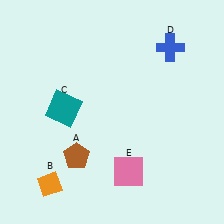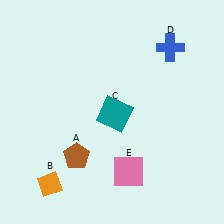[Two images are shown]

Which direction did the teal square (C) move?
The teal square (C) moved right.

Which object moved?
The teal square (C) moved right.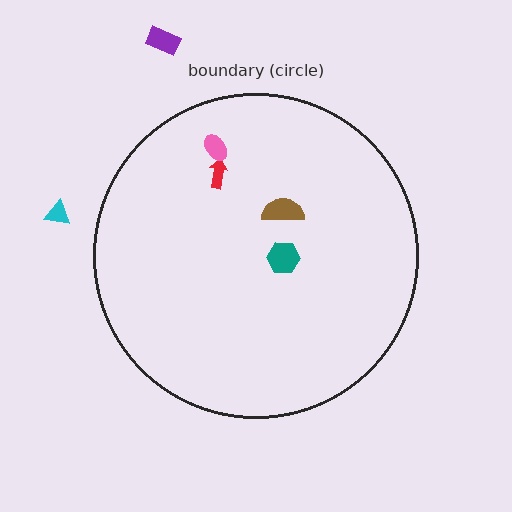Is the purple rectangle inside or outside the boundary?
Outside.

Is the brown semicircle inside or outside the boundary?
Inside.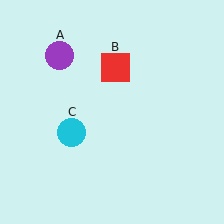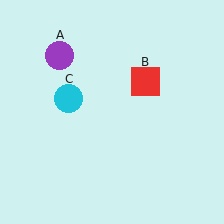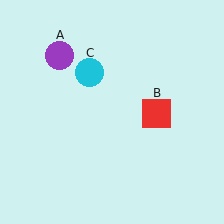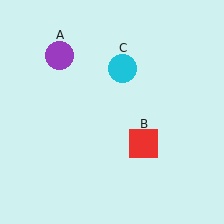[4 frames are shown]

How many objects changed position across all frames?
2 objects changed position: red square (object B), cyan circle (object C).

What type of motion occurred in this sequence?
The red square (object B), cyan circle (object C) rotated clockwise around the center of the scene.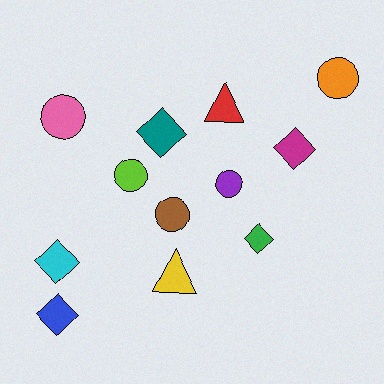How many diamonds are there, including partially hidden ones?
There are 5 diamonds.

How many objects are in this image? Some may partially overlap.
There are 12 objects.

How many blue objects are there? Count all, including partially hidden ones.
There is 1 blue object.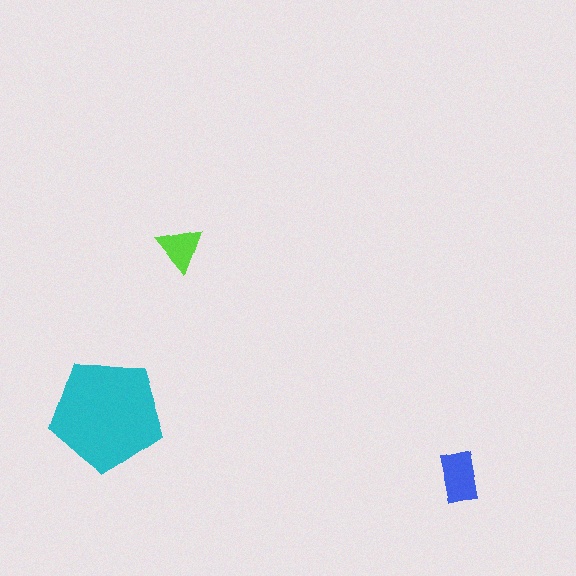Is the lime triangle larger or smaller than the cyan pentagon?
Smaller.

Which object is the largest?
The cyan pentagon.